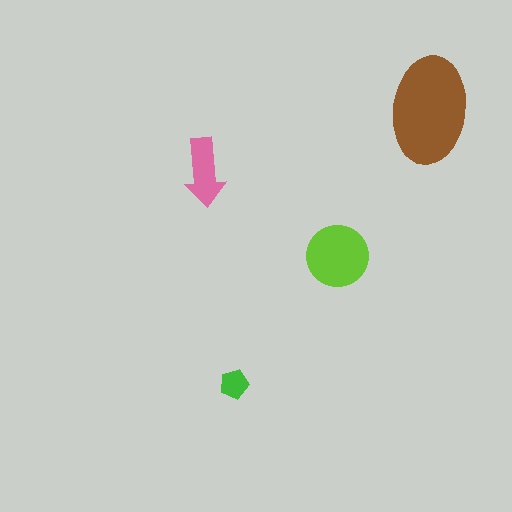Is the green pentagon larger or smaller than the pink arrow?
Smaller.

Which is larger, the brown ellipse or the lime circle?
The brown ellipse.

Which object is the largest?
The brown ellipse.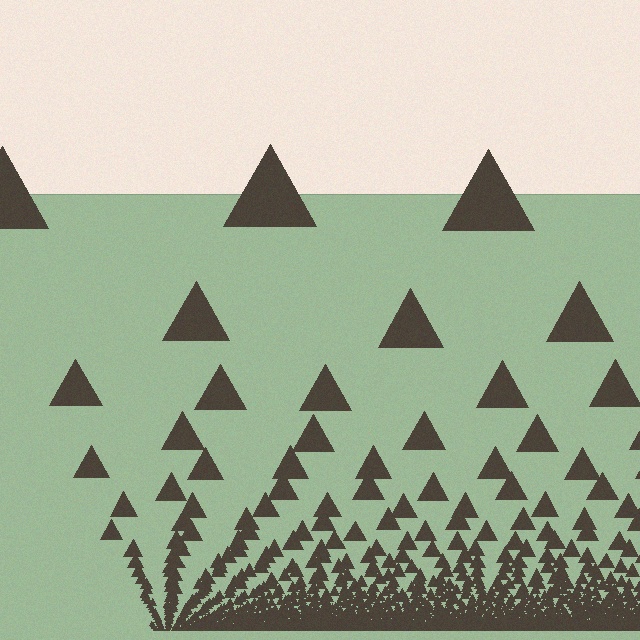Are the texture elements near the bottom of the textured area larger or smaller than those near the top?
Smaller. The gradient is inverted — elements near the bottom are smaller and denser.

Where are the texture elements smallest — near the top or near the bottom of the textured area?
Near the bottom.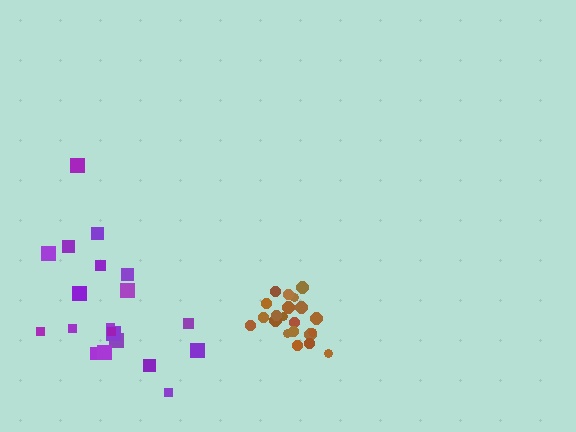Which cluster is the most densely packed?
Brown.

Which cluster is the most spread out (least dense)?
Purple.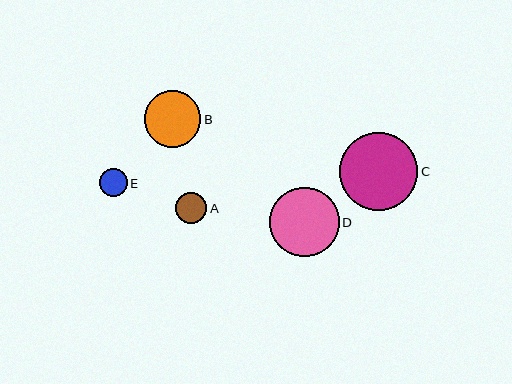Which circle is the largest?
Circle C is the largest with a size of approximately 79 pixels.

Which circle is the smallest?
Circle E is the smallest with a size of approximately 28 pixels.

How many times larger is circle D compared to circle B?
Circle D is approximately 1.2 times the size of circle B.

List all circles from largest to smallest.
From largest to smallest: C, D, B, A, E.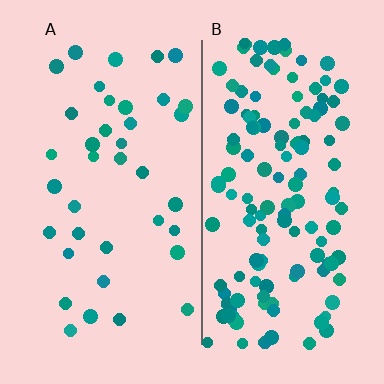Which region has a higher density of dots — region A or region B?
B (the right).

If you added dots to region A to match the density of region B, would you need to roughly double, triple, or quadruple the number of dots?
Approximately quadruple.